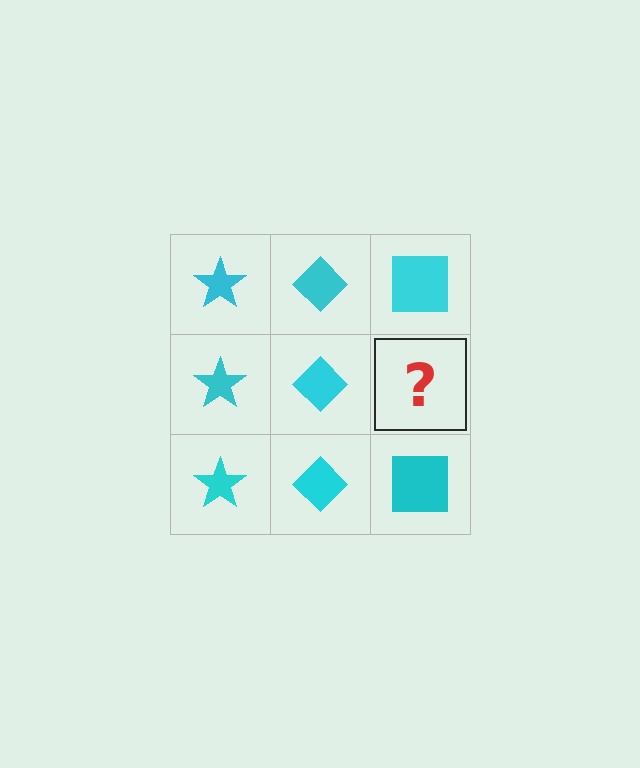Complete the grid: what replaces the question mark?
The question mark should be replaced with a cyan square.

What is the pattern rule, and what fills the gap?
The rule is that each column has a consistent shape. The gap should be filled with a cyan square.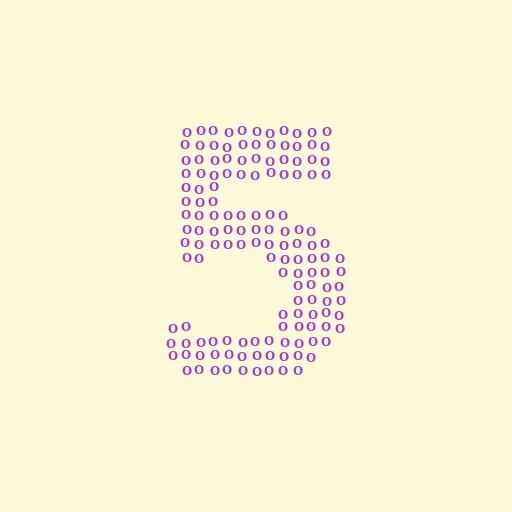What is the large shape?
The large shape is the digit 5.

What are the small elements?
The small elements are letter O's.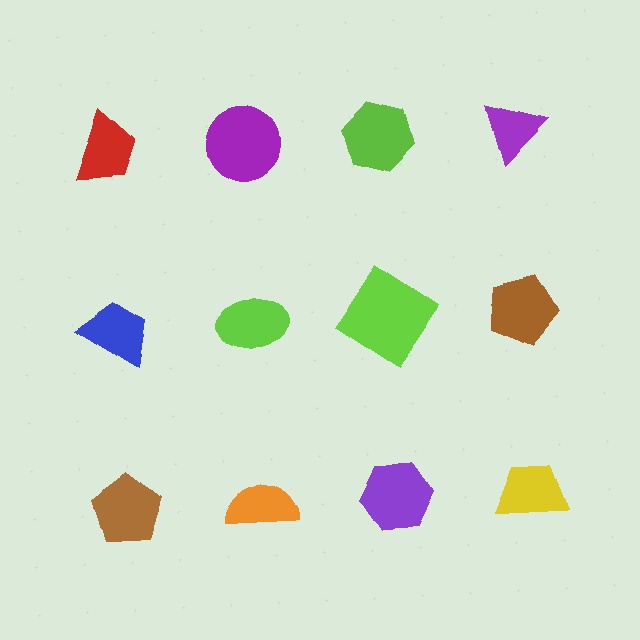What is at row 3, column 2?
An orange semicircle.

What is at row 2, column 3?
A lime diamond.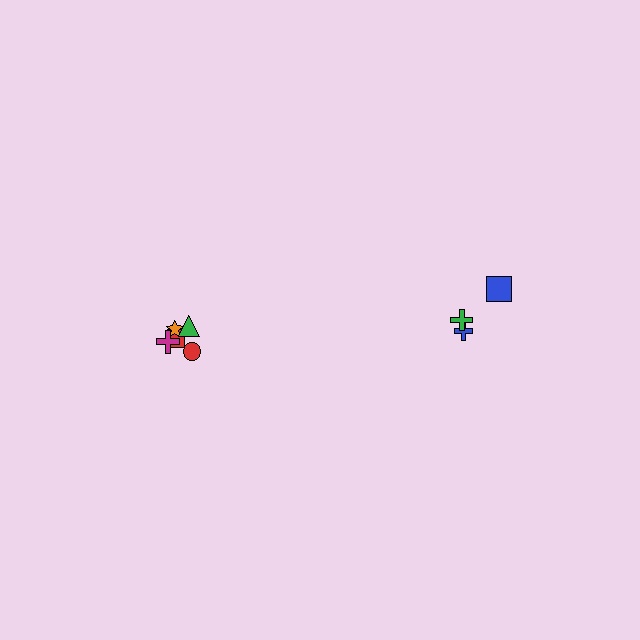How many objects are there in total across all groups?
There are 8 objects.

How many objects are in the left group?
There are 5 objects.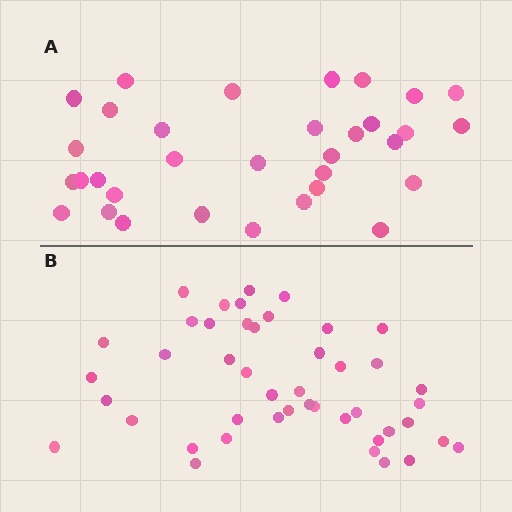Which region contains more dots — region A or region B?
Region B (the bottom region) has more dots.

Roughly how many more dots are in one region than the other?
Region B has roughly 12 or so more dots than region A.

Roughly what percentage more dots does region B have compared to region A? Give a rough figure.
About 35% more.